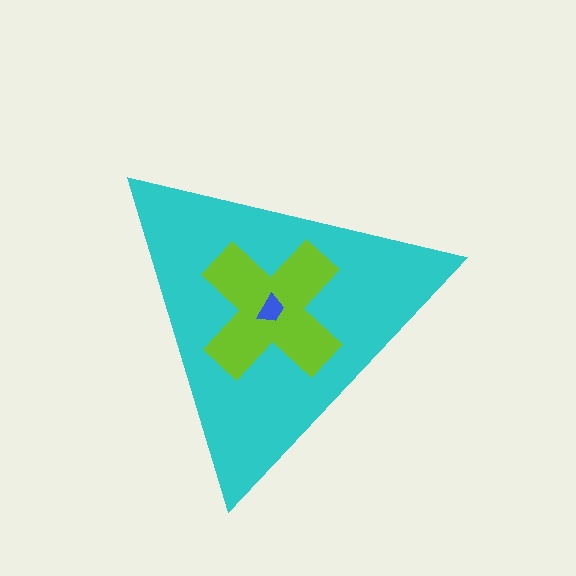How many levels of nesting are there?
3.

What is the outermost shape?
The cyan triangle.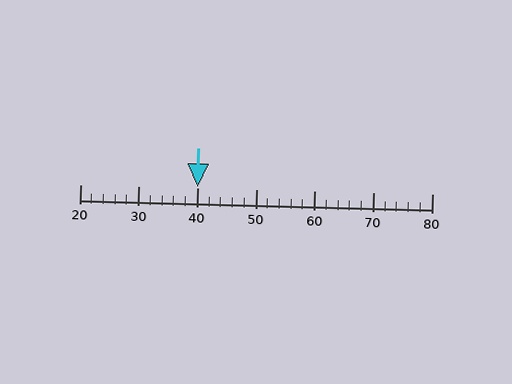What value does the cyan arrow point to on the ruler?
The cyan arrow points to approximately 40.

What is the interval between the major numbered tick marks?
The major tick marks are spaced 10 units apart.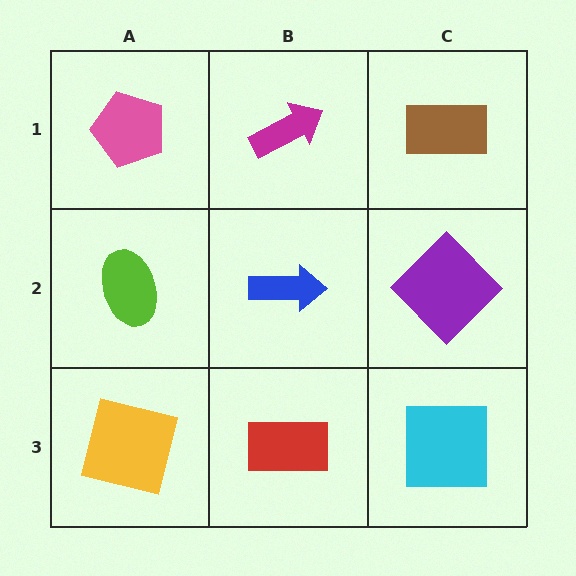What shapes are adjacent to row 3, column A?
A lime ellipse (row 2, column A), a red rectangle (row 3, column B).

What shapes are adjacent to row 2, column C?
A brown rectangle (row 1, column C), a cyan square (row 3, column C), a blue arrow (row 2, column B).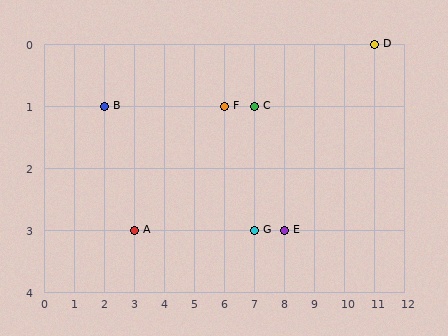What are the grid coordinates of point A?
Point A is at grid coordinates (3, 3).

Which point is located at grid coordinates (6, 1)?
Point F is at (6, 1).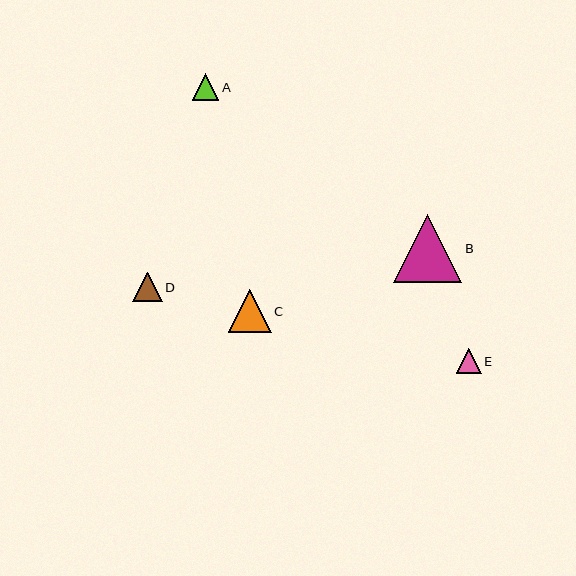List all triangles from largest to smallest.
From largest to smallest: B, C, D, A, E.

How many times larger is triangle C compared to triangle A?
Triangle C is approximately 1.6 times the size of triangle A.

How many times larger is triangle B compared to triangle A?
Triangle B is approximately 2.6 times the size of triangle A.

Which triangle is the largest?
Triangle B is the largest with a size of approximately 68 pixels.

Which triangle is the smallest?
Triangle E is the smallest with a size of approximately 25 pixels.